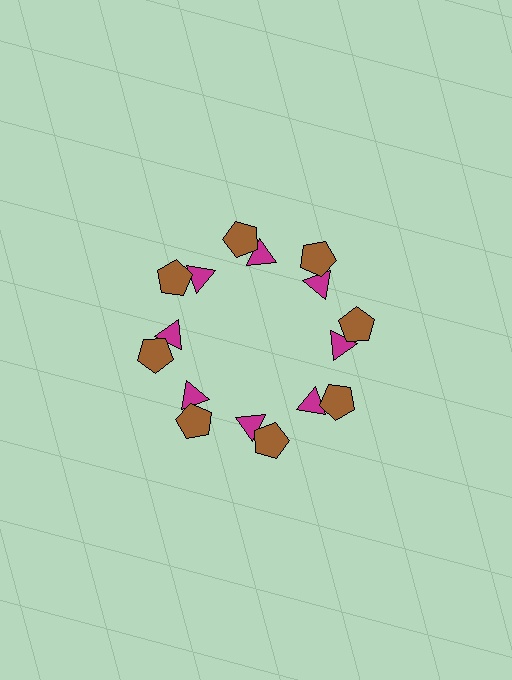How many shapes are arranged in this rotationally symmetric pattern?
There are 16 shapes, arranged in 8 groups of 2.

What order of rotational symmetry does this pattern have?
This pattern has 8-fold rotational symmetry.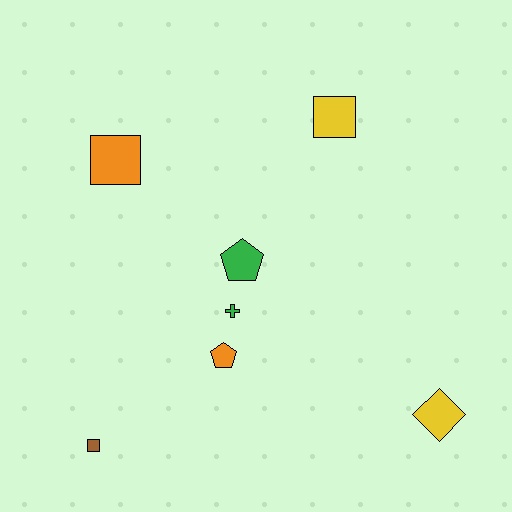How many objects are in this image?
There are 7 objects.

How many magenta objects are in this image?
There are no magenta objects.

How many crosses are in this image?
There is 1 cross.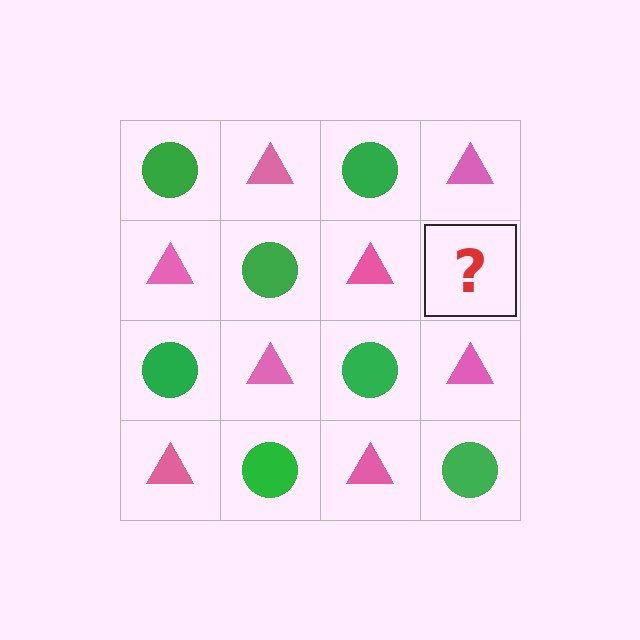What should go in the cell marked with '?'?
The missing cell should contain a green circle.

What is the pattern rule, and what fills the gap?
The rule is that it alternates green circle and pink triangle in a checkerboard pattern. The gap should be filled with a green circle.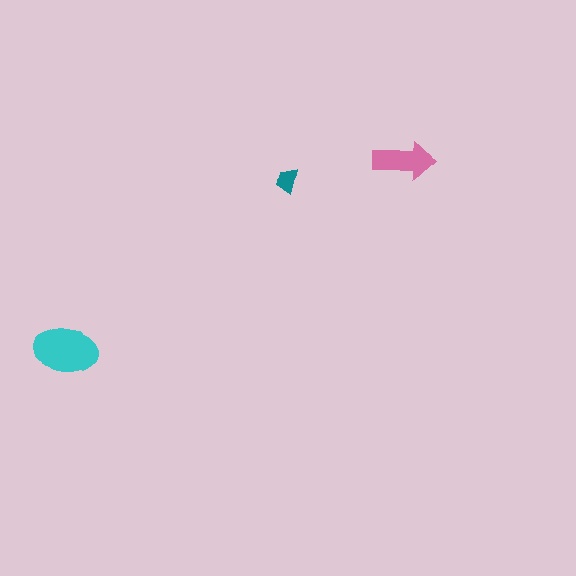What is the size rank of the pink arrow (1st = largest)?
2nd.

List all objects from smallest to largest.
The teal trapezoid, the pink arrow, the cyan ellipse.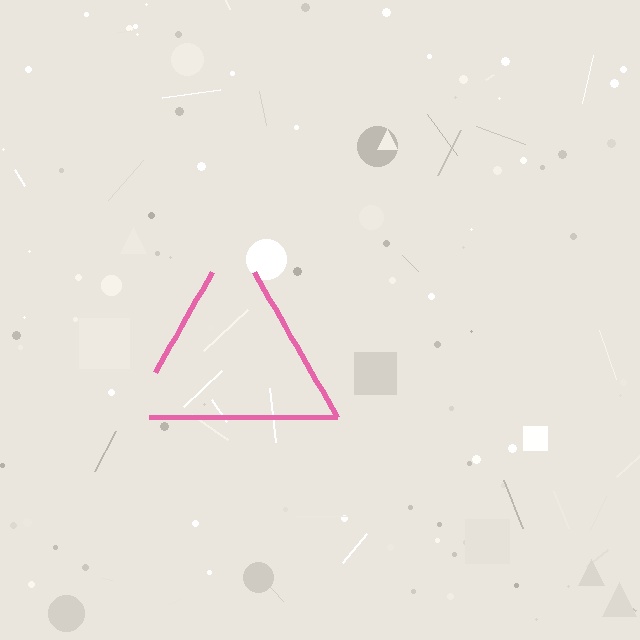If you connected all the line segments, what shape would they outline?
They would outline a triangle.